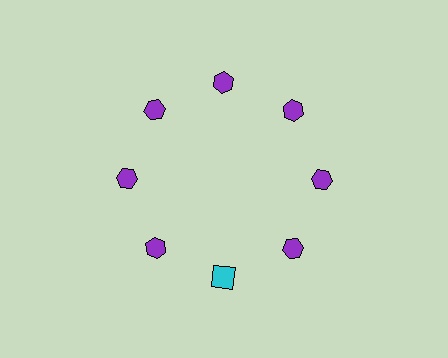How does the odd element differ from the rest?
It differs in both color (cyan instead of purple) and shape (square instead of hexagon).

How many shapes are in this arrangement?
There are 8 shapes arranged in a ring pattern.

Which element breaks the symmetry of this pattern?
The cyan square at roughly the 6 o'clock position breaks the symmetry. All other shapes are purple hexagons.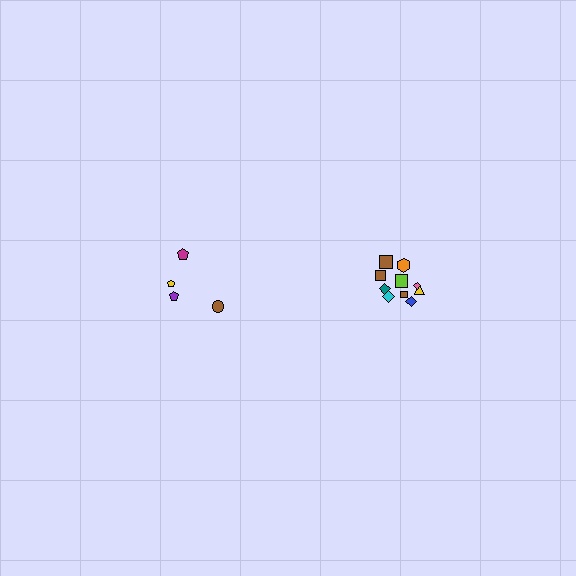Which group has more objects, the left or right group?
The right group.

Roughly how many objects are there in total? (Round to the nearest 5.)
Roughly 15 objects in total.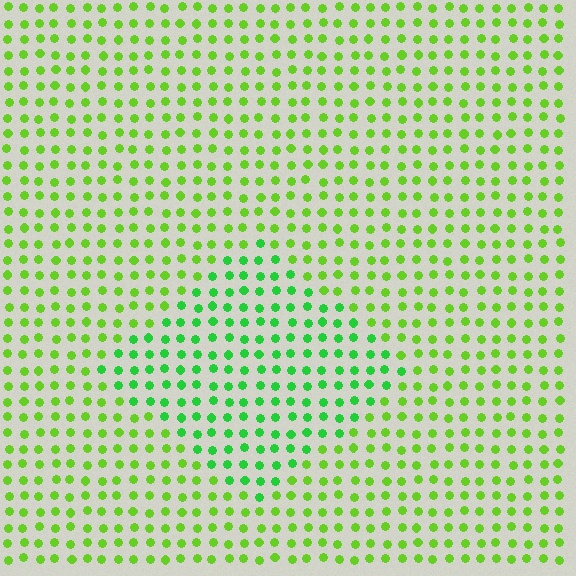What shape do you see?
I see a diamond.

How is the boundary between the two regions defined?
The boundary is defined purely by a slight shift in hue (about 31 degrees). Spacing, size, and orientation are identical on both sides.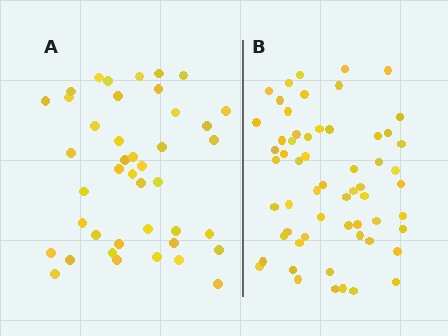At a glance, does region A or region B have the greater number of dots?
Region B (the right region) has more dots.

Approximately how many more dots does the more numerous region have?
Region B has approximately 15 more dots than region A.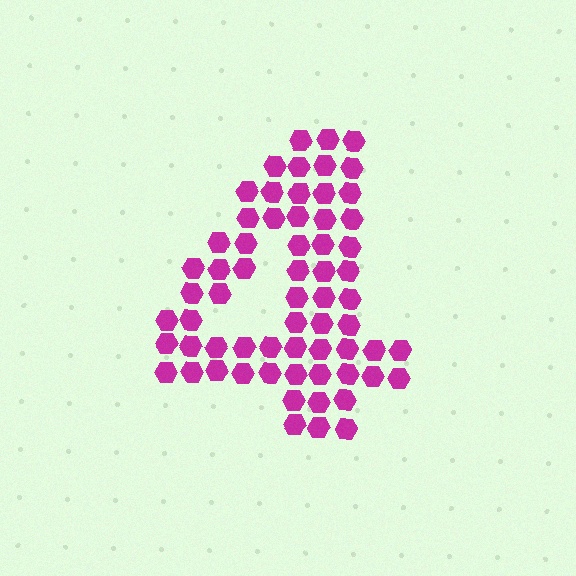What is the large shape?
The large shape is the digit 4.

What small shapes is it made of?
It is made of small hexagons.